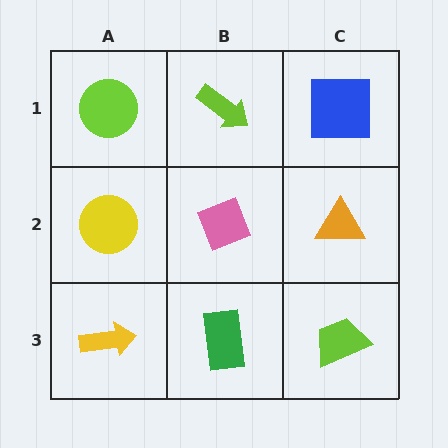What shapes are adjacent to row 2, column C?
A blue square (row 1, column C), a lime trapezoid (row 3, column C), a pink diamond (row 2, column B).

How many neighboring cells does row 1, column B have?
3.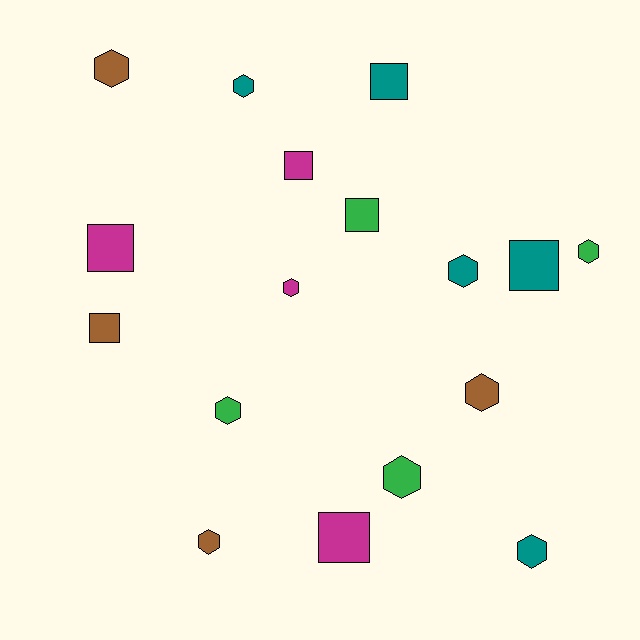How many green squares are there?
There is 1 green square.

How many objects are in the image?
There are 17 objects.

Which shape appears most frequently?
Hexagon, with 10 objects.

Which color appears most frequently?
Teal, with 5 objects.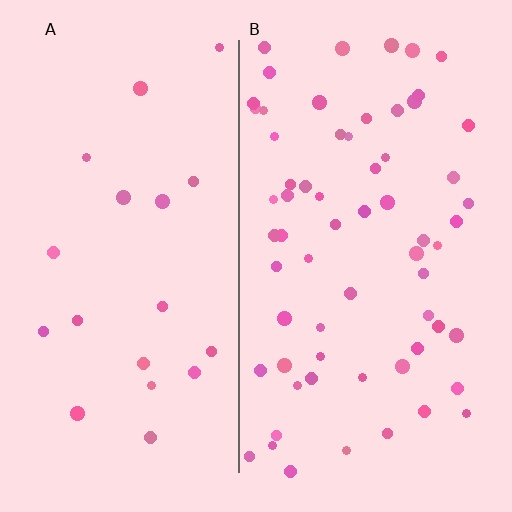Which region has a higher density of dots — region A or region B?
B (the right).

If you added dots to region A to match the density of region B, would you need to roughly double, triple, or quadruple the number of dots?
Approximately triple.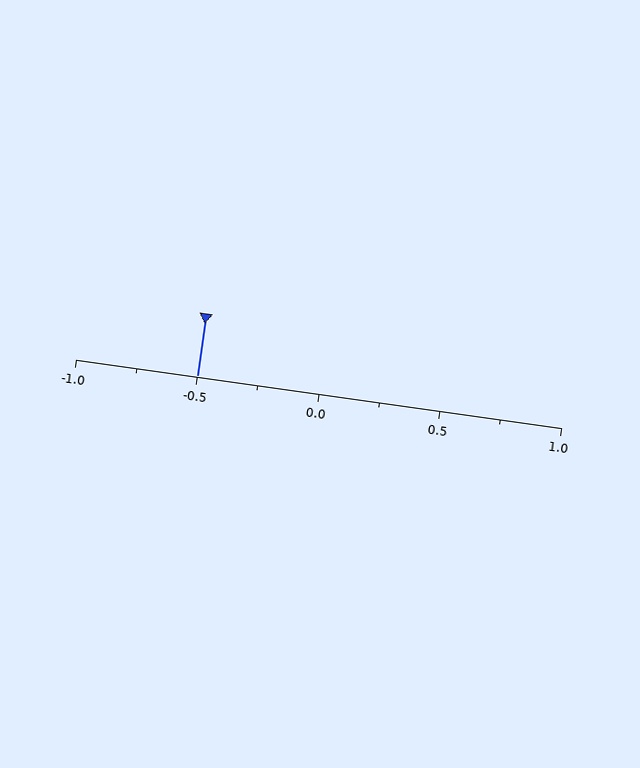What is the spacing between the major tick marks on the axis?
The major ticks are spaced 0.5 apart.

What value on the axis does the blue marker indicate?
The marker indicates approximately -0.5.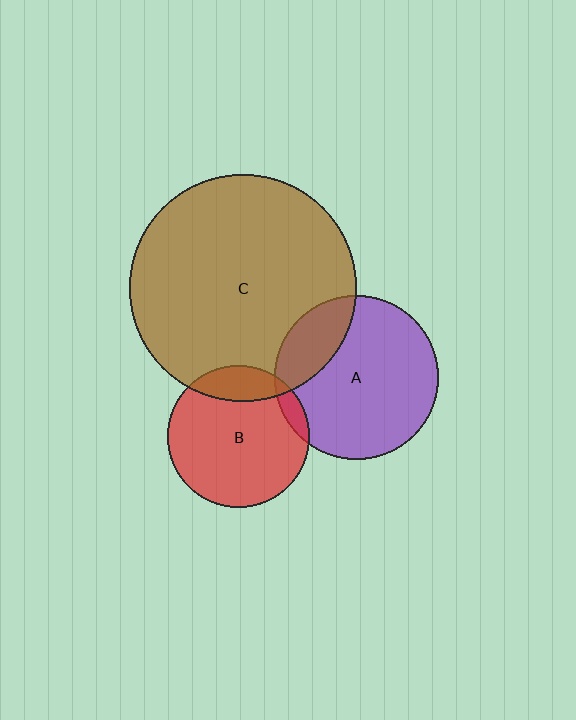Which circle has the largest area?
Circle C (brown).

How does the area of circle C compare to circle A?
Approximately 1.9 times.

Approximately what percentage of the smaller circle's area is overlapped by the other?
Approximately 15%.